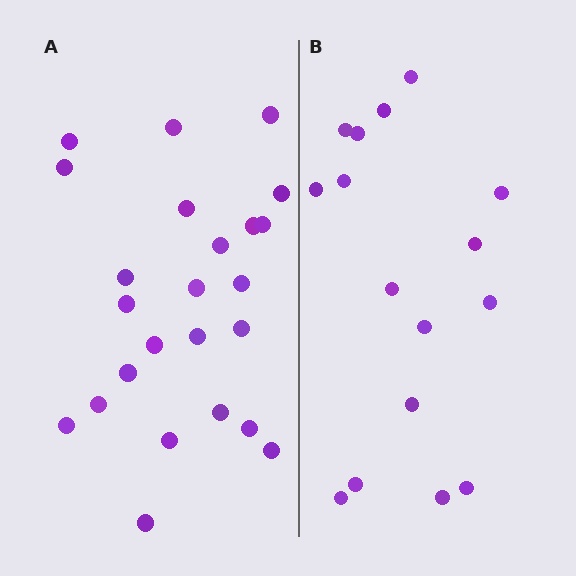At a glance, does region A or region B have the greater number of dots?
Region A (the left region) has more dots.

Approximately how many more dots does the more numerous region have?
Region A has roughly 8 or so more dots than region B.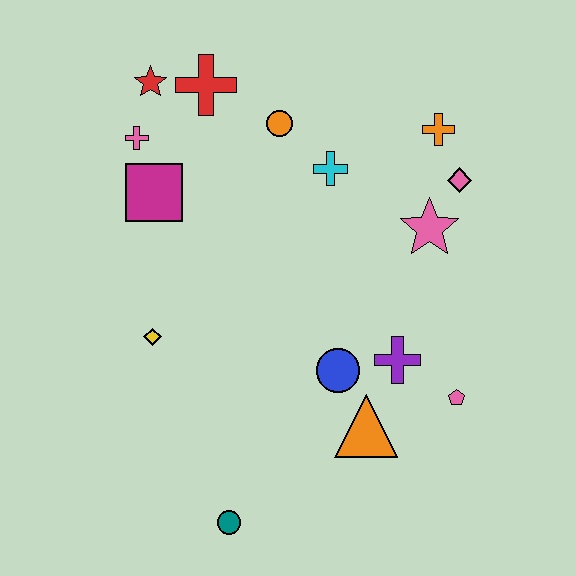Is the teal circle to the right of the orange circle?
No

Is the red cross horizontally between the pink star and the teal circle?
No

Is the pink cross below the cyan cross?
No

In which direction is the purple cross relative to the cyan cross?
The purple cross is below the cyan cross.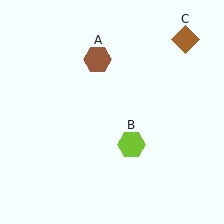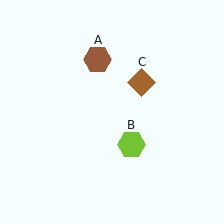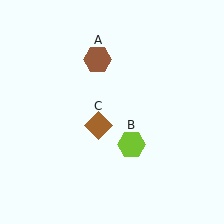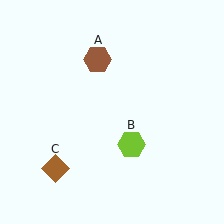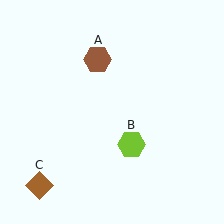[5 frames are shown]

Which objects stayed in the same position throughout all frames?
Brown hexagon (object A) and lime hexagon (object B) remained stationary.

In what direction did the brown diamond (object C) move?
The brown diamond (object C) moved down and to the left.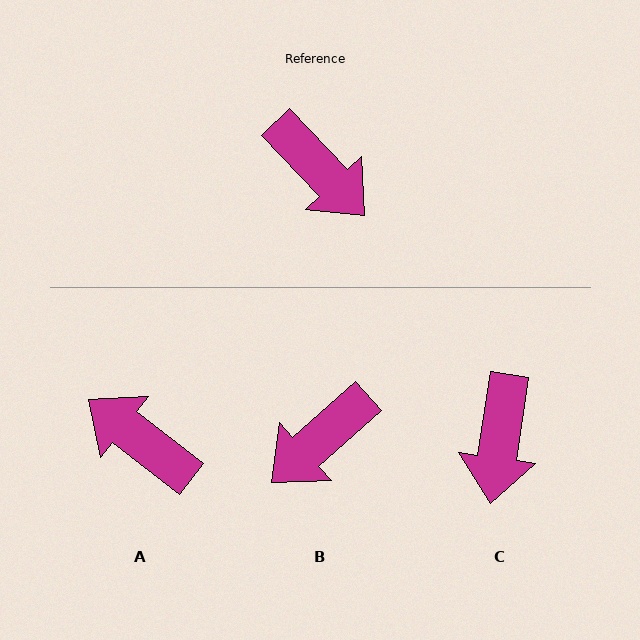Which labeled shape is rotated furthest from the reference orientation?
A, about 171 degrees away.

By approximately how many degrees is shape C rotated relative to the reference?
Approximately 52 degrees clockwise.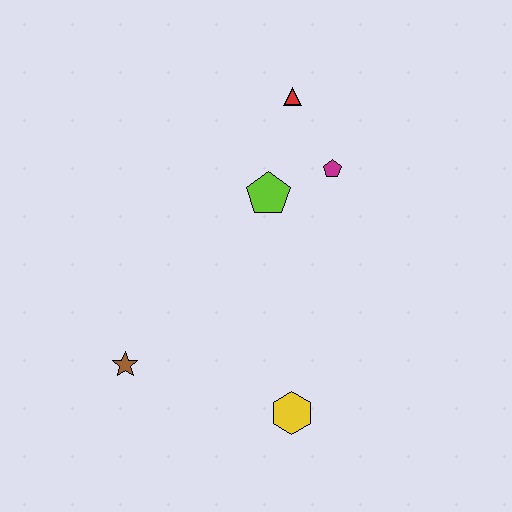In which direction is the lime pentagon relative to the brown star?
The lime pentagon is above the brown star.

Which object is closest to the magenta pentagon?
The lime pentagon is closest to the magenta pentagon.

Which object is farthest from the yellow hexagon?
The red triangle is farthest from the yellow hexagon.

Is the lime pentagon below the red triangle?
Yes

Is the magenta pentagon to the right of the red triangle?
Yes